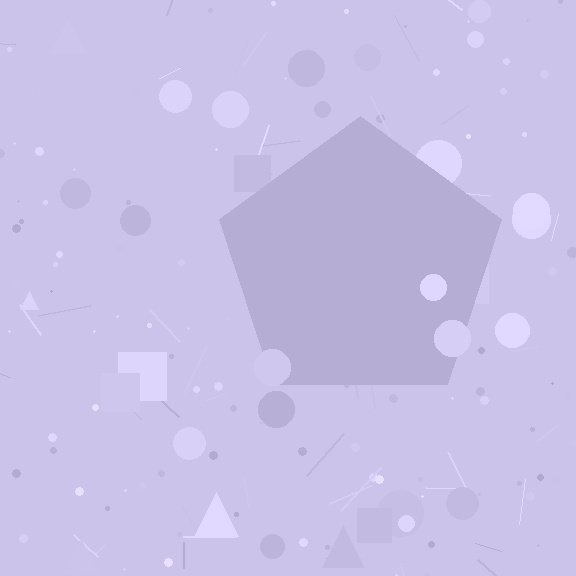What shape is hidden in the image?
A pentagon is hidden in the image.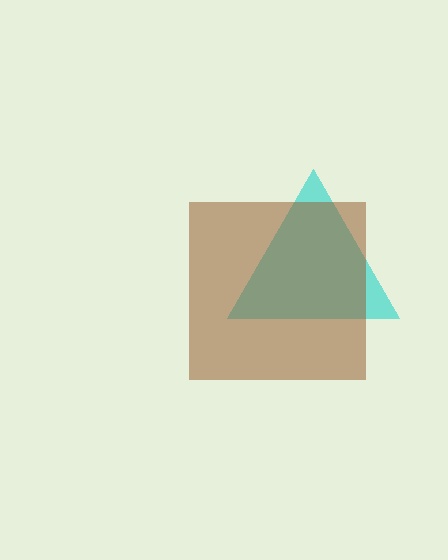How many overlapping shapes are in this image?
There are 2 overlapping shapes in the image.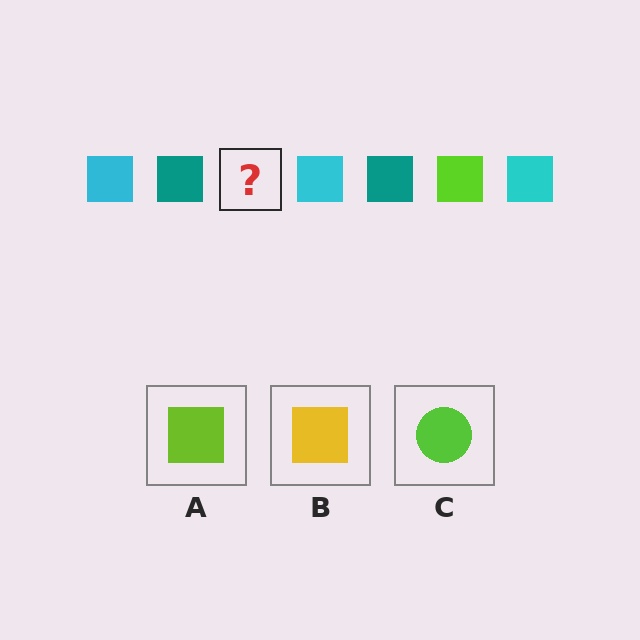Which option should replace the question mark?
Option A.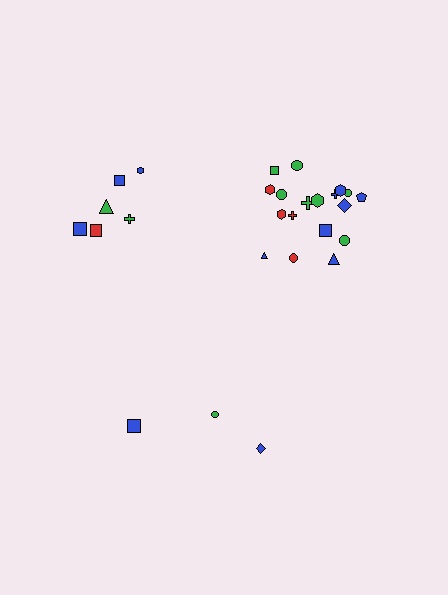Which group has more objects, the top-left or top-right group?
The top-right group.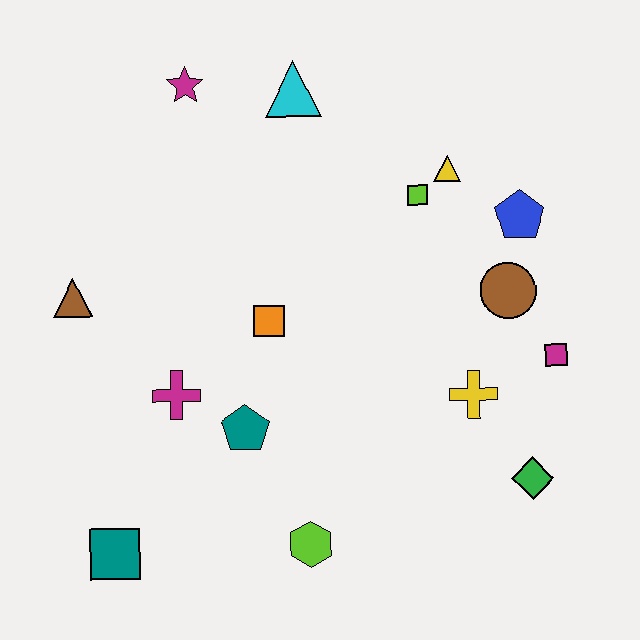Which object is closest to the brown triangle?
The magenta cross is closest to the brown triangle.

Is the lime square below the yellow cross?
No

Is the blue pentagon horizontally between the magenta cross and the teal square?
No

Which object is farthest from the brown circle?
The teal square is farthest from the brown circle.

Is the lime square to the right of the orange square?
Yes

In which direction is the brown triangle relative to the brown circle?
The brown triangle is to the left of the brown circle.